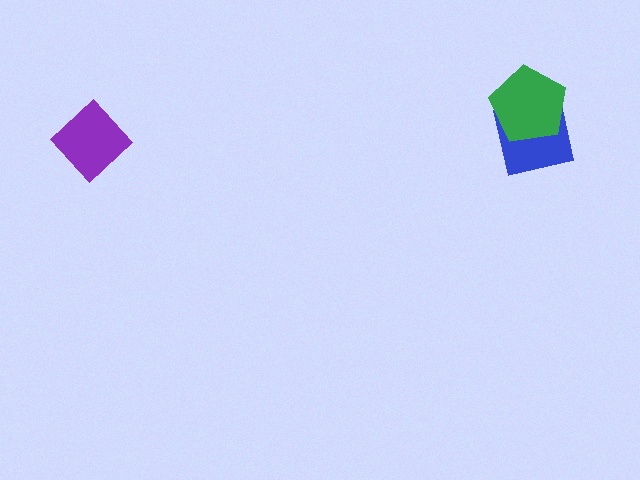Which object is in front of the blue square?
The green pentagon is in front of the blue square.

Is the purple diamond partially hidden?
No, no other shape covers it.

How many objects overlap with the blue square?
1 object overlaps with the blue square.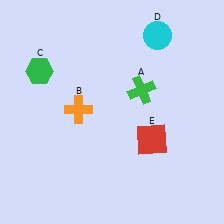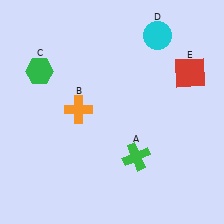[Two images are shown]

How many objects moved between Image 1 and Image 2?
2 objects moved between the two images.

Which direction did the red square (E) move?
The red square (E) moved up.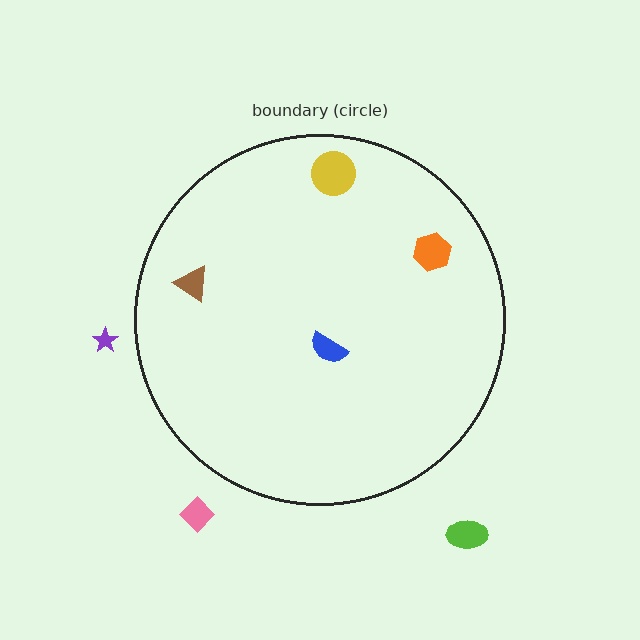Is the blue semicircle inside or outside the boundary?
Inside.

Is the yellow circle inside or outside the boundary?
Inside.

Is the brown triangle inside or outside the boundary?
Inside.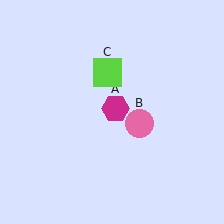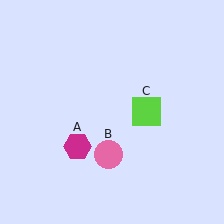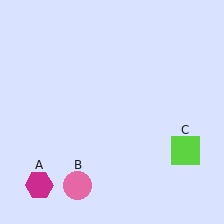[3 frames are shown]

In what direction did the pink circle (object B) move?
The pink circle (object B) moved down and to the left.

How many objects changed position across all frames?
3 objects changed position: magenta hexagon (object A), pink circle (object B), lime square (object C).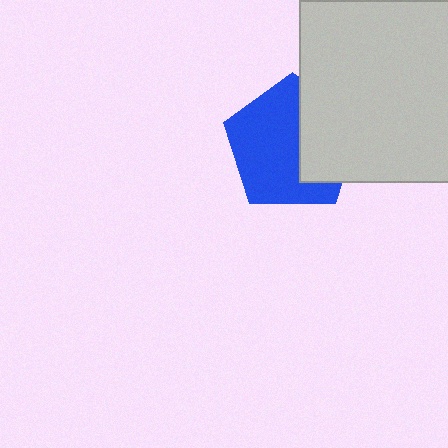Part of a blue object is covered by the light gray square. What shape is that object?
It is a pentagon.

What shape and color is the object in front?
The object in front is a light gray square.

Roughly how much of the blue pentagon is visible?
About half of it is visible (roughly 63%).